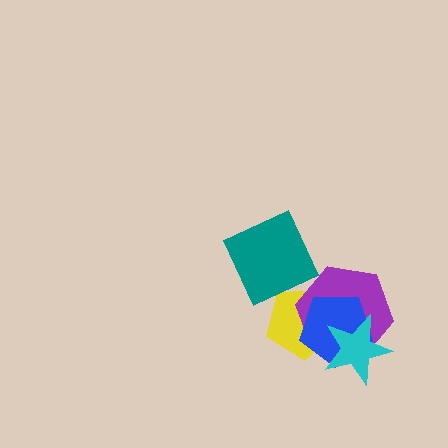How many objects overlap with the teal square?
0 objects overlap with the teal square.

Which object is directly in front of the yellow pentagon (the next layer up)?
The purple hexagon is directly in front of the yellow pentagon.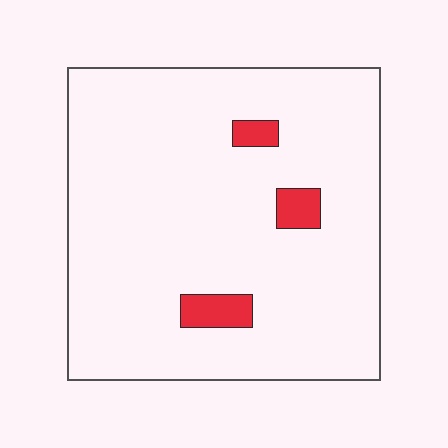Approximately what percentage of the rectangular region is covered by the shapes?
Approximately 5%.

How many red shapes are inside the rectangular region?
3.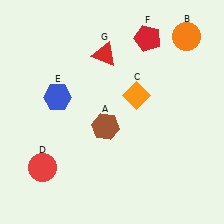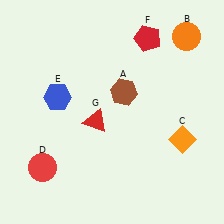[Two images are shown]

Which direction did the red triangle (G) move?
The red triangle (G) moved down.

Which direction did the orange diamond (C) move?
The orange diamond (C) moved right.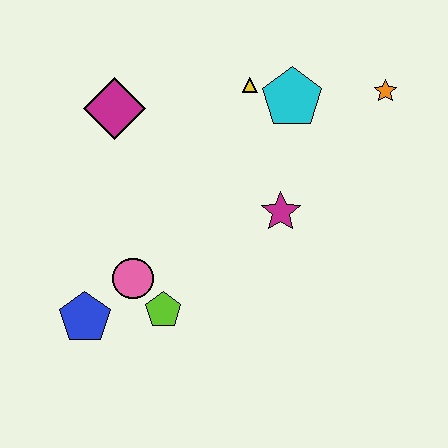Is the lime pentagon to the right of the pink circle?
Yes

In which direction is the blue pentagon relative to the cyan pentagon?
The blue pentagon is below the cyan pentagon.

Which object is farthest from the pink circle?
The orange star is farthest from the pink circle.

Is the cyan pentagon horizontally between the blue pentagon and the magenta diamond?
No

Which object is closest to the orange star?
The cyan pentagon is closest to the orange star.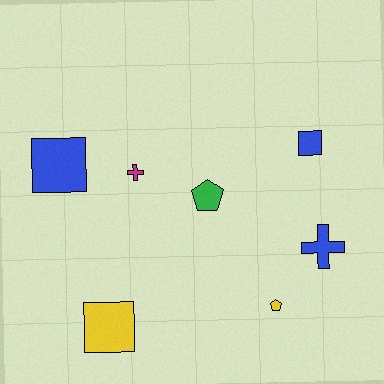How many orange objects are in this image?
There are no orange objects.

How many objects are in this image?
There are 7 objects.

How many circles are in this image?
There are no circles.